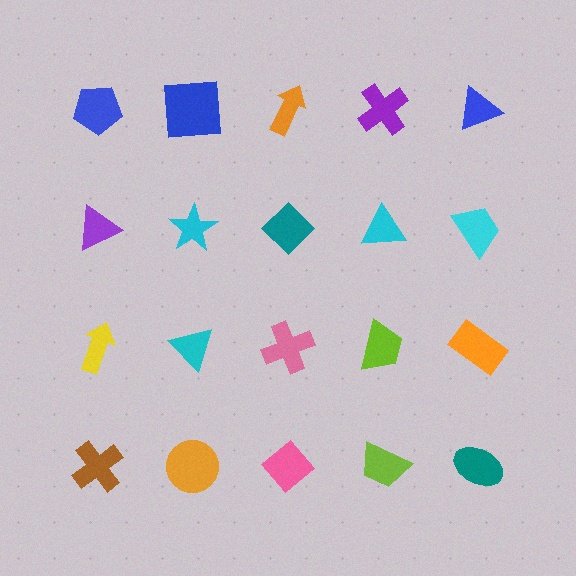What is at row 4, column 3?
A pink diamond.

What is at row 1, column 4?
A purple cross.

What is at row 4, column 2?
An orange circle.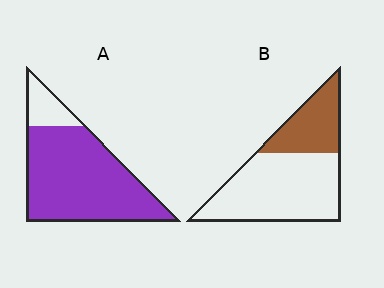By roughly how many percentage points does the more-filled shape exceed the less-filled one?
By roughly 55 percentage points (A over B).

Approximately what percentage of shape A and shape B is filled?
A is approximately 85% and B is approximately 30%.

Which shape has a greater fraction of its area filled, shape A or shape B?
Shape A.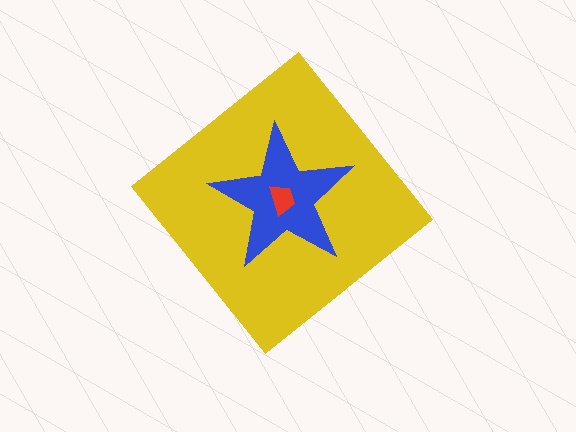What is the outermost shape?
The yellow diamond.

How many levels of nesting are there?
3.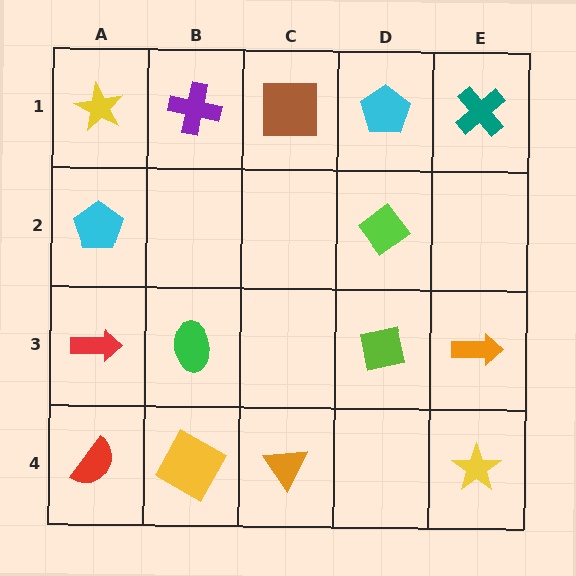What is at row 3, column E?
An orange arrow.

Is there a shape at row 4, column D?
No, that cell is empty.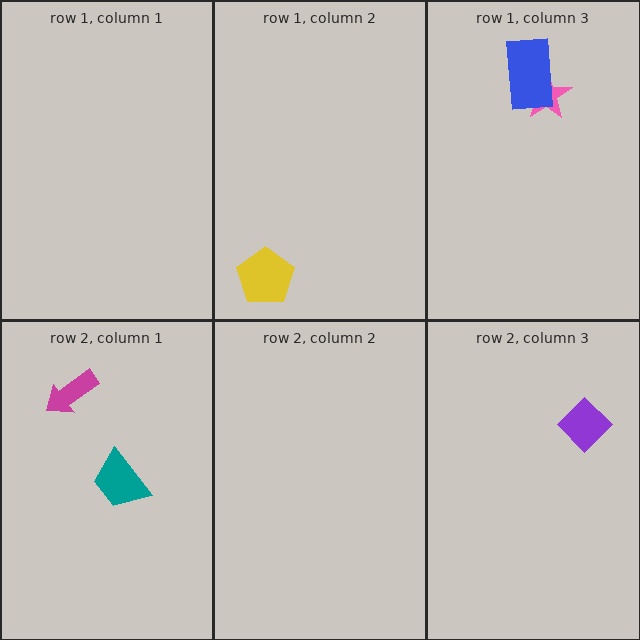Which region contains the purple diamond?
The row 2, column 3 region.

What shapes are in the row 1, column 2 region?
The yellow pentagon.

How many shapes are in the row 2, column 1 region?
2.